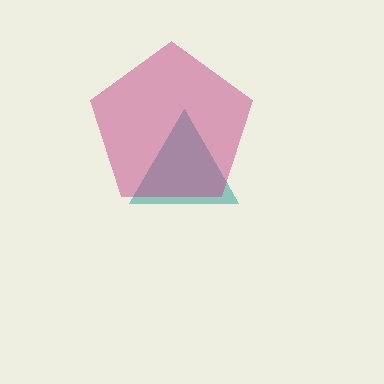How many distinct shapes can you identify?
There are 2 distinct shapes: a teal triangle, a magenta pentagon.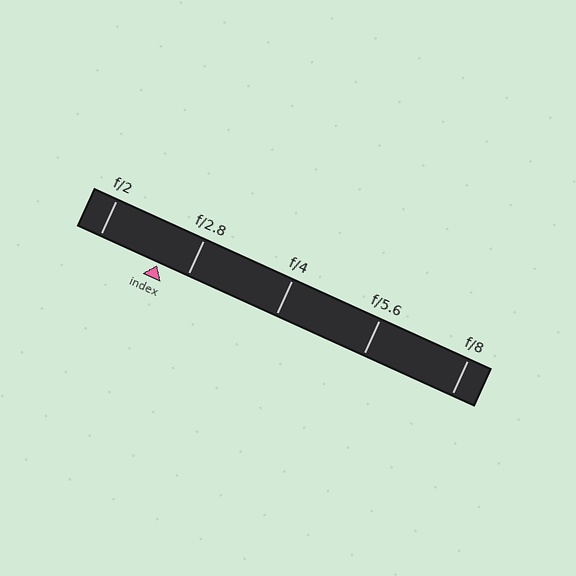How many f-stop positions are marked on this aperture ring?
There are 5 f-stop positions marked.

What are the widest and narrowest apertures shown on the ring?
The widest aperture shown is f/2 and the narrowest is f/8.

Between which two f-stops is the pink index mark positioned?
The index mark is between f/2 and f/2.8.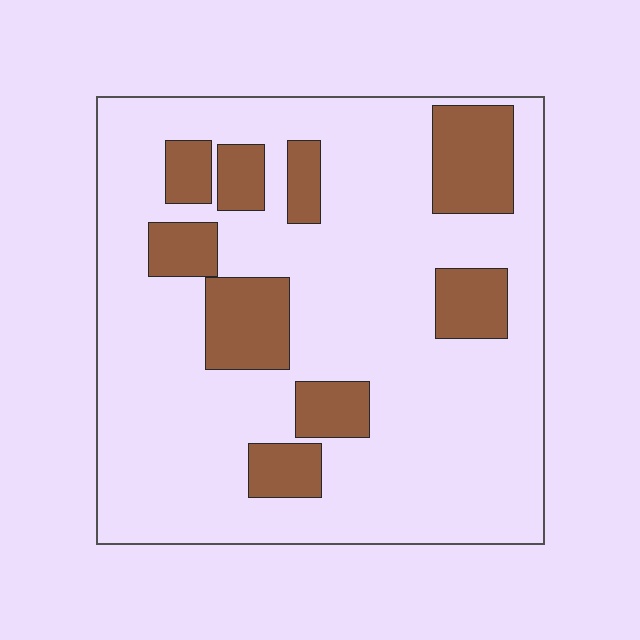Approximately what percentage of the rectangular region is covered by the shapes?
Approximately 20%.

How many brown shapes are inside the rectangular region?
9.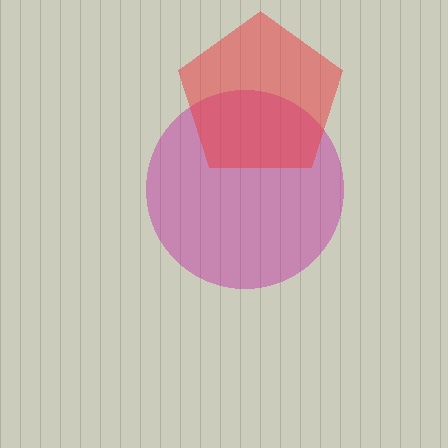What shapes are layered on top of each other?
The layered shapes are: a magenta circle, a red pentagon.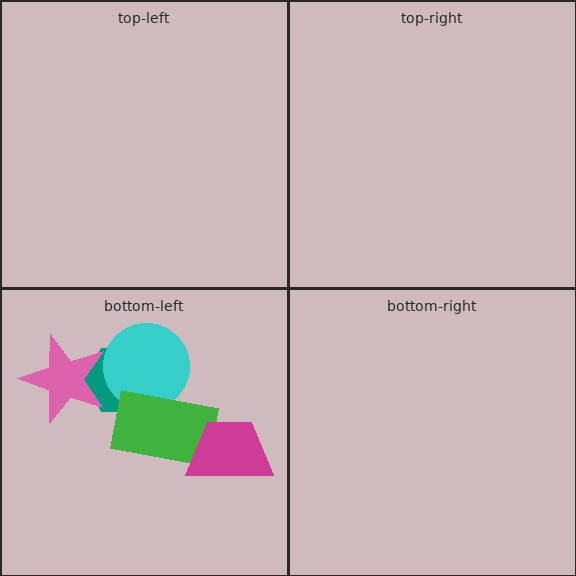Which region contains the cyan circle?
The bottom-left region.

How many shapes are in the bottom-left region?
5.